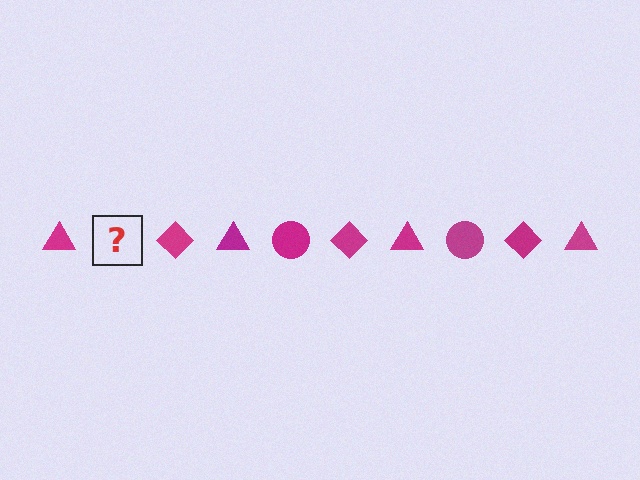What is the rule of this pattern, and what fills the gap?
The rule is that the pattern cycles through triangle, circle, diamond shapes in magenta. The gap should be filled with a magenta circle.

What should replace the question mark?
The question mark should be replaced with a magenta circle.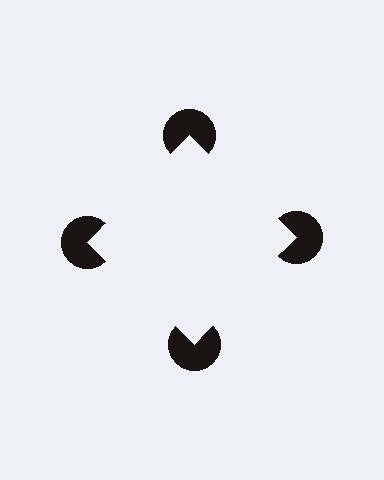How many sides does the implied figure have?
4 sides.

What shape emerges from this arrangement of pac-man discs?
An illusory square — its edges are inferred from the aligned wedge cuts in the pac-man discs, not physically drawn.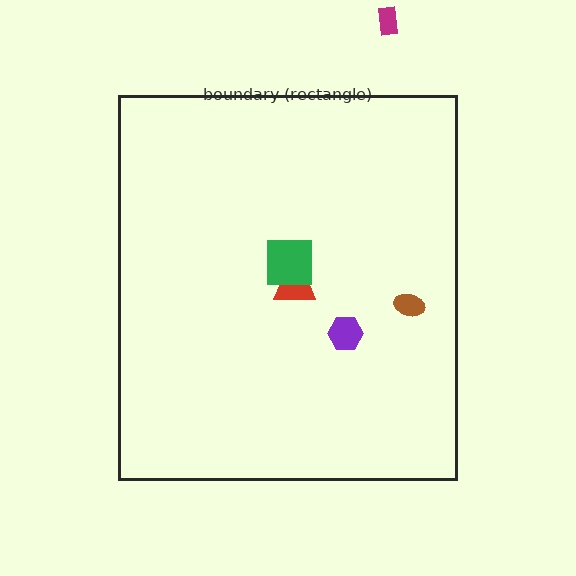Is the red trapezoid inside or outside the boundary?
Inside.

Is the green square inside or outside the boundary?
Inside.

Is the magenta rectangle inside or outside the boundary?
Outside.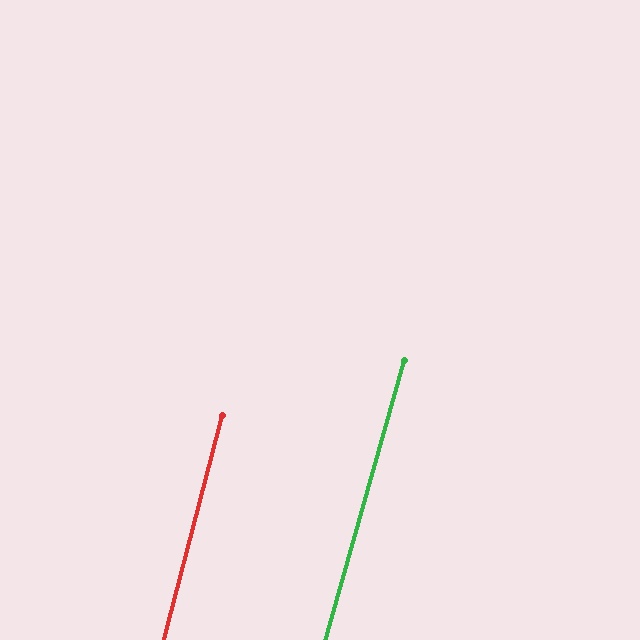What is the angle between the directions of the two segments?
Approximately 1 degree.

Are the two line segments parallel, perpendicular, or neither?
Parallel — their directions differ by only 1.0°.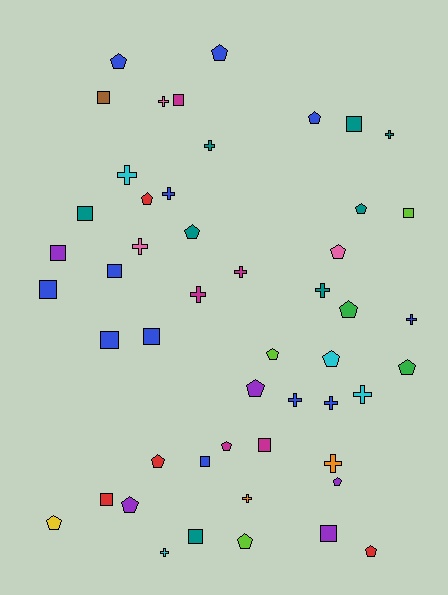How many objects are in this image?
There are 50 objects.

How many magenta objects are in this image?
There are 5 magenta objects.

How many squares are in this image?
There are 15 squares.